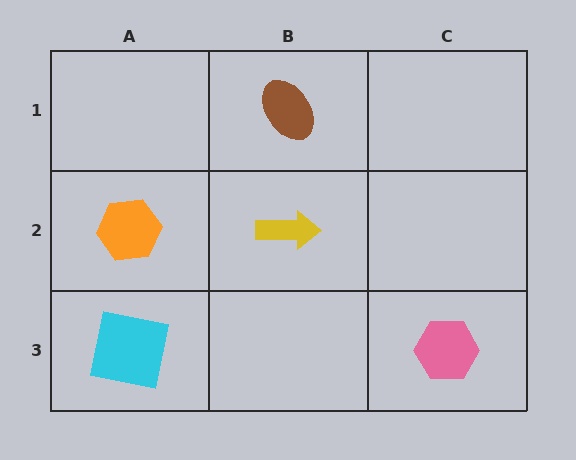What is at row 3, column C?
A pink hexagon.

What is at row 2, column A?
An orange hexagon.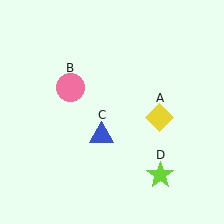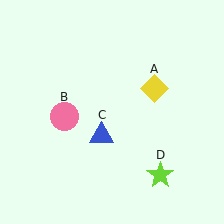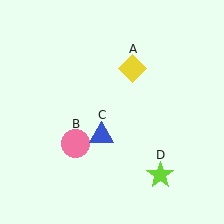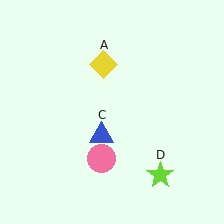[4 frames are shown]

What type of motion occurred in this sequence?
The yellow diamond (object A), pink circle (object B) rotated counterclockwise around the center of the scene.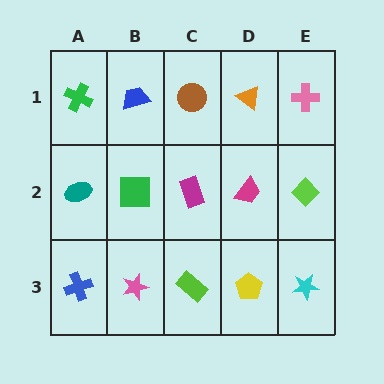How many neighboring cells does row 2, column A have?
3.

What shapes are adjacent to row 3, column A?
A teal ellipse (row 2, column A), a pink star (row 3, column B).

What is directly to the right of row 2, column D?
A lime diamond.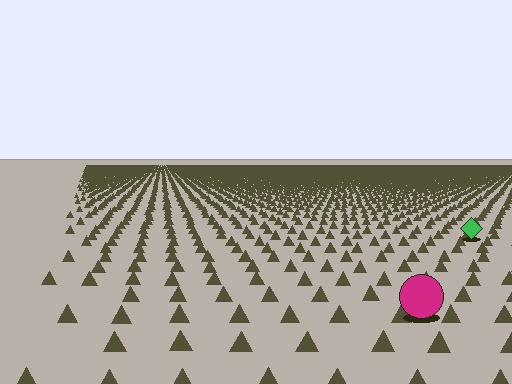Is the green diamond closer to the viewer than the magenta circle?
No. The magenta circle is closer — you can tell from the texture gradient: the ground texture is coarser near it.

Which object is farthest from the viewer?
The green diamond is farthest from the viewer. It appears smaller and the ground texture around it is denser.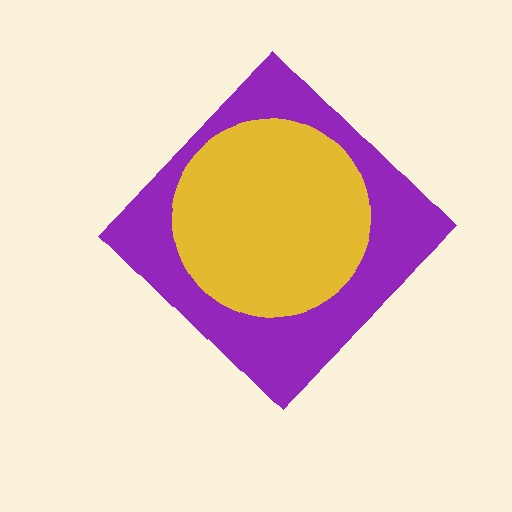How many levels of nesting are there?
2.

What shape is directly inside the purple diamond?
The yellow circle.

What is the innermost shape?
The yellow circle.